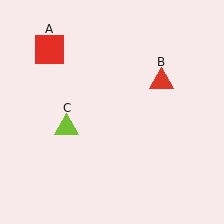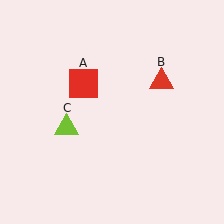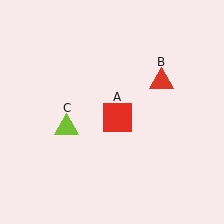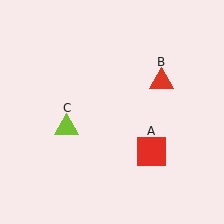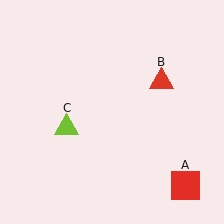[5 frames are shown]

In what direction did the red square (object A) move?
The red square (object A) moved down and to the right.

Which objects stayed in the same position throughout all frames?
Red triangle (object B) and lime triangle (object C) remained stationary.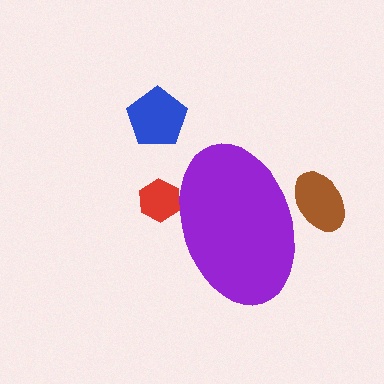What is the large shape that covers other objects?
A purple ellipse.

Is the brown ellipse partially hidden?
Yes, the brown ellipse is partially hidden behind the purple ellipse.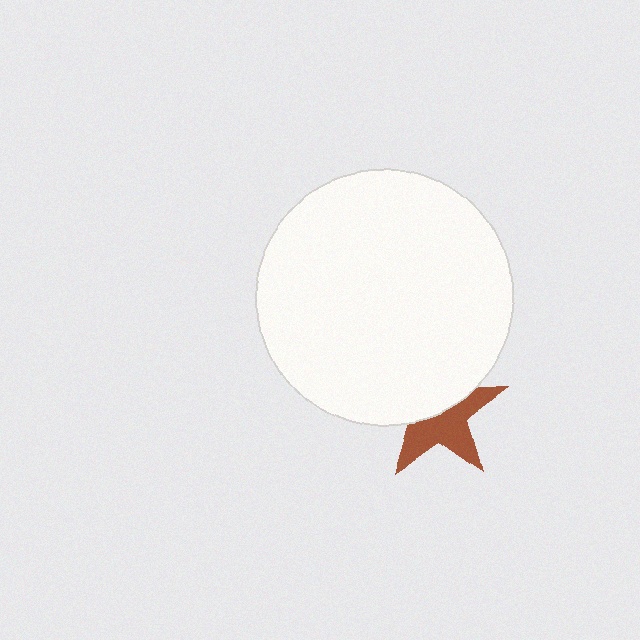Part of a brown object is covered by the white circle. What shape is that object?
It is a star.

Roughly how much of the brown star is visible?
About half of it is visible (roughly 52%).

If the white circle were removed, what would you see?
You would see the complete brown star.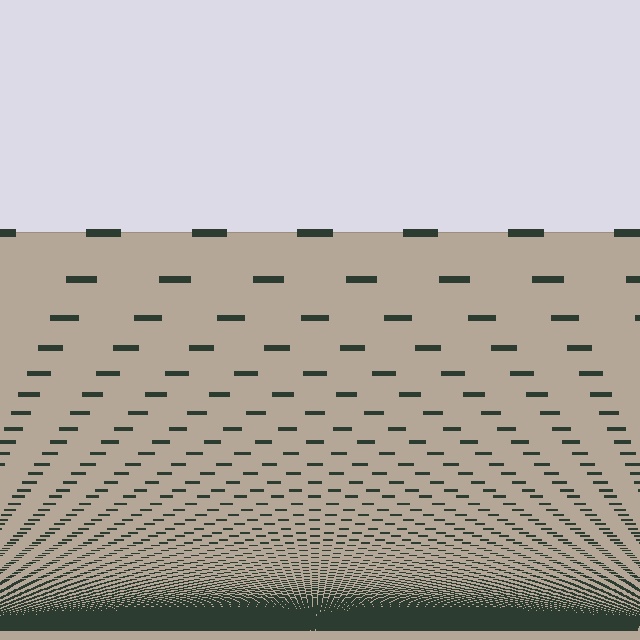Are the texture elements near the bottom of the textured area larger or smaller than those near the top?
Smaller. The gradient is inverted — elements near the bottom are smaller and denser.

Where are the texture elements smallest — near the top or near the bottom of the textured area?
Near the bottom.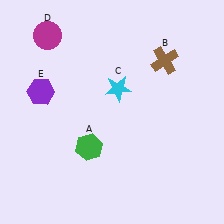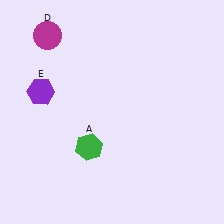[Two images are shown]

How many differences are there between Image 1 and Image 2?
There are 2 differences between the two images.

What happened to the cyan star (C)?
The cyan star (C) was removed in Image 2. It was in the top-right area of Image 1.